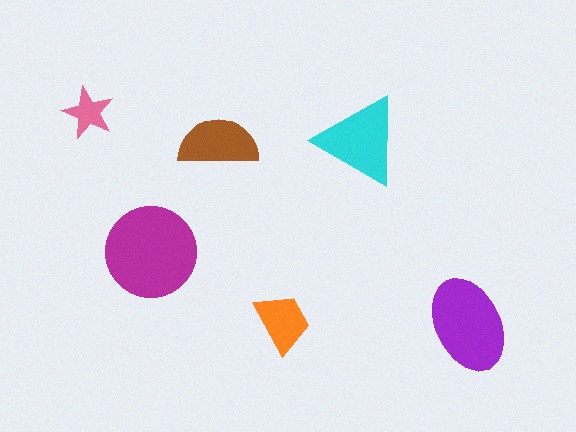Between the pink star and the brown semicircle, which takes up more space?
The brown semicircle.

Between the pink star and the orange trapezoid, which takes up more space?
The orange trapezoid.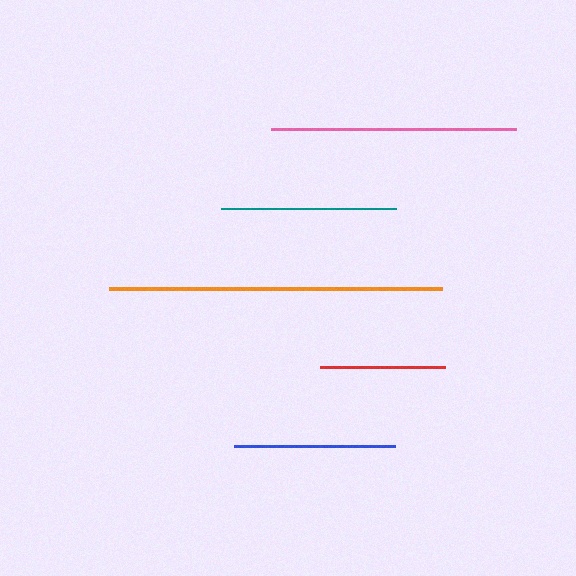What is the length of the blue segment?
The blue segment is approximately 161 pixels long.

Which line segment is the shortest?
The red line is the shortest at approximately 124 pixels.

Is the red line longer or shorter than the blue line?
The blue line is longer than the red line.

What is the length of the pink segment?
The pink segment is approximately 245 pixels long.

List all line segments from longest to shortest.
From longest to shortest: orange, pink, teal, blue, red.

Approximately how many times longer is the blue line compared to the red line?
The blue line is approximately 1.3 times the length of the red line.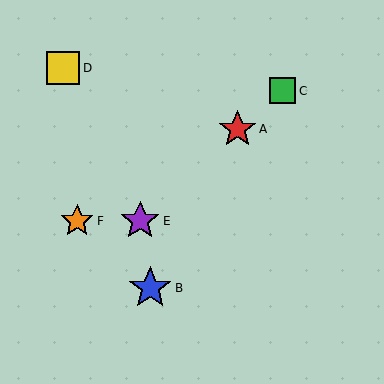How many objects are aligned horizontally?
2 objects (E, F) are aligned horizontally.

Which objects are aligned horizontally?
Objects E, F are aligned horizontally.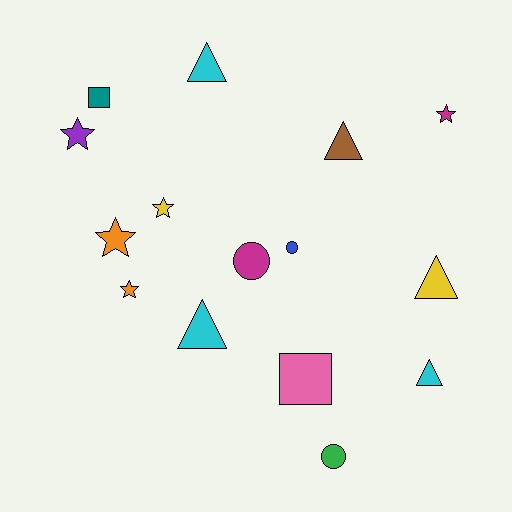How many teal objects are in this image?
There is 1 teal object.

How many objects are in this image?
There are 15 objects.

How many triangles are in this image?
There are 5 triangles.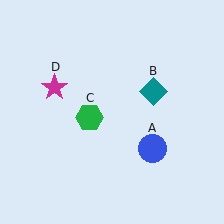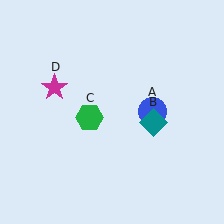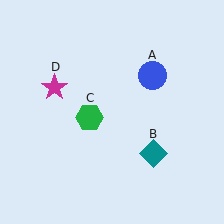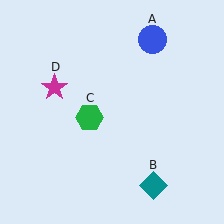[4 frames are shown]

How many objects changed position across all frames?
2 objects changed position: blue circle (object A), teal diamond (object B).